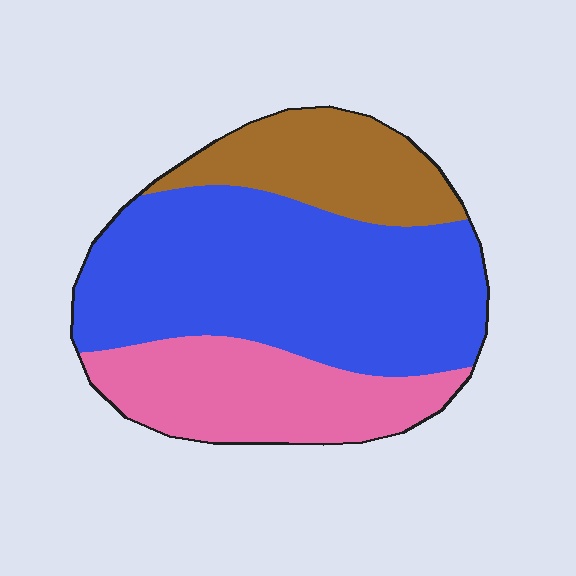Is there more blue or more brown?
Blue.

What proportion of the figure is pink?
Pink covers about 25% of the figure.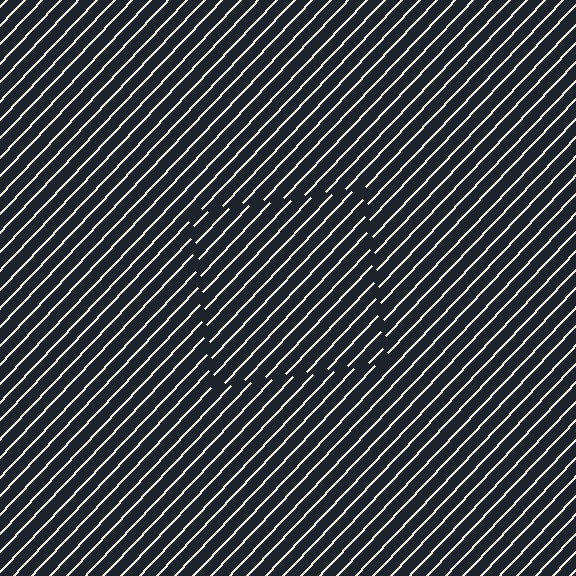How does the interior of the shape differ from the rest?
The interior of the shape contains the same grating, shifted by half a period — the contour is defined by the phase discontinuity where line-ends from the inner and outer gratings abut.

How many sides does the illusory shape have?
4 sides — the line-ends trace a square.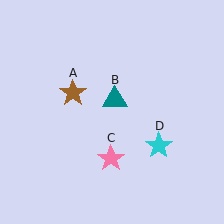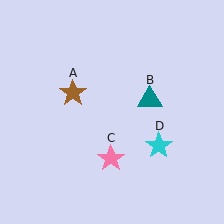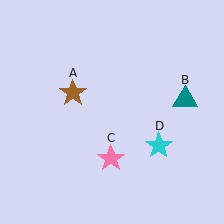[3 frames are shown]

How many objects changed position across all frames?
1 object changed position: teal triangle (object B).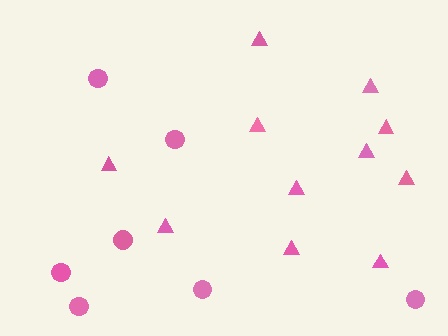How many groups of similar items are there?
There are 2 groups: one group of triangles (11) and one group of circles (7).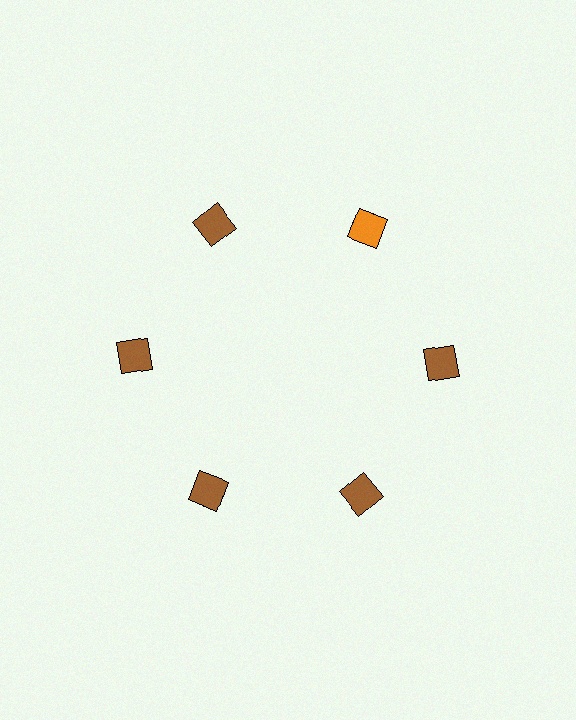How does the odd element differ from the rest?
It has a different color: orange instead of brown.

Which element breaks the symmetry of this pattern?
The orange square at roughly the 1 o'clock position breaks the symmetry. All other shapes are brown squares.